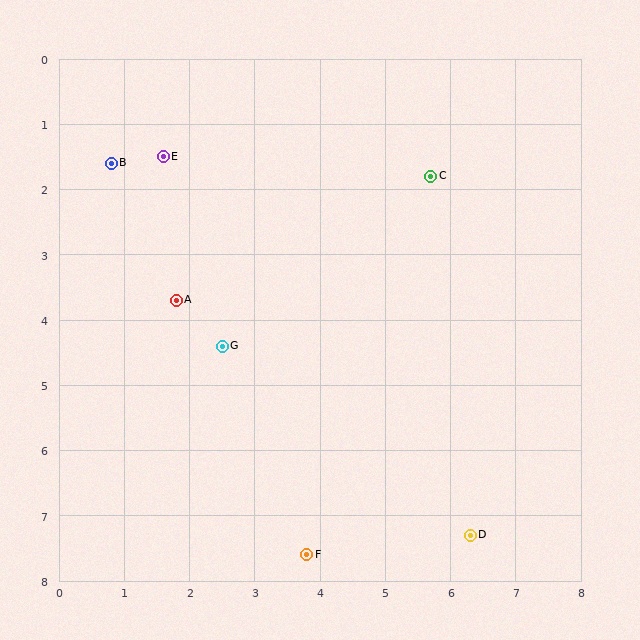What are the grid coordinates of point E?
Point E is at approximately (1.6, 1.5).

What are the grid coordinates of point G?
Point G is at approximately (2.5, 4.4).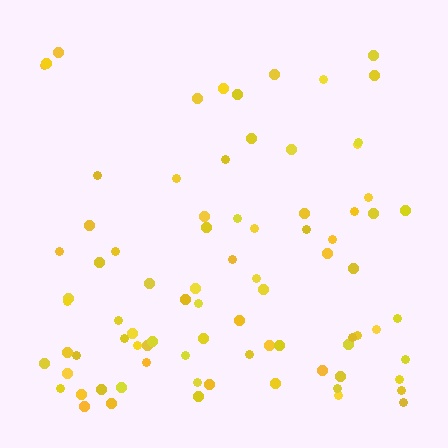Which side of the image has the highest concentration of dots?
The bottom.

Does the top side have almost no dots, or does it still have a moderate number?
Still a moderate number, just noticeably fewer than the bottom.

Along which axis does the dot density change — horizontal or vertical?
Vertical.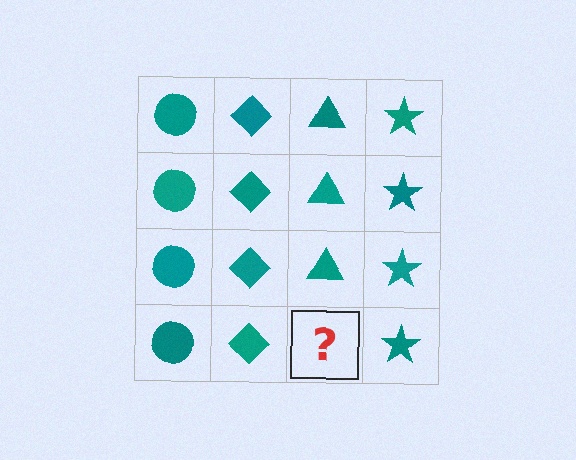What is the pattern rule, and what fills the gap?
The rule is that each column has a consistent shape. The gap should be filled with a teal triangle.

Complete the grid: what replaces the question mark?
The question mark should be replaced with a teal triangle.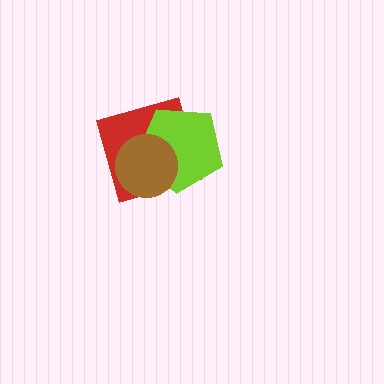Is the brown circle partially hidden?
No, no other shape covers it.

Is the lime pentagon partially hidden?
Yes, it is partially covered by another shape.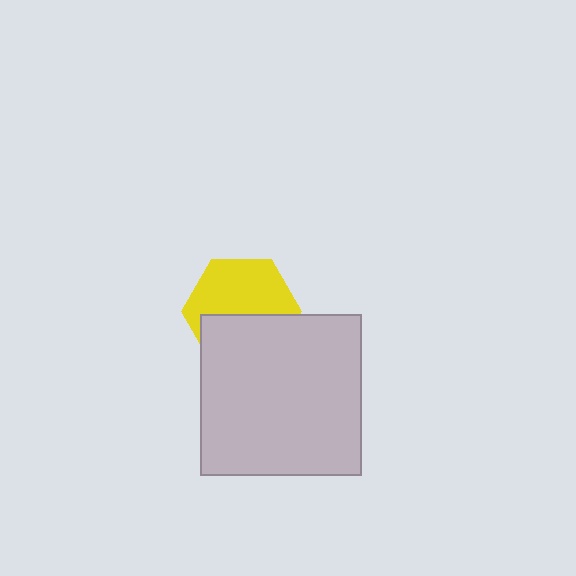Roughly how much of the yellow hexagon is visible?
About half of it is visible (roughly 55%).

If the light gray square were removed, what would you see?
You would see the complete yellow hexagon.